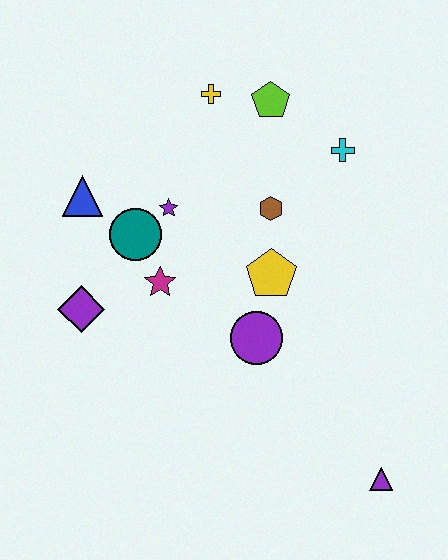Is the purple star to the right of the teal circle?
Yes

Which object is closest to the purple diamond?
The magenta star is closest to the purple diamond.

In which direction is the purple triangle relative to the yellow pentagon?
The purple triangle is below the yellow pentagon.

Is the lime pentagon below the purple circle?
No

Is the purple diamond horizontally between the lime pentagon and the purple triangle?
No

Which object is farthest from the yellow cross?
The purple triangle is farthest from the yellow cross.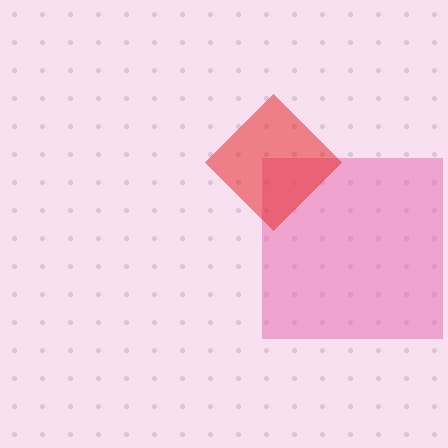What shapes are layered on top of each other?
The layered shapes are: a pink square, a red diamond.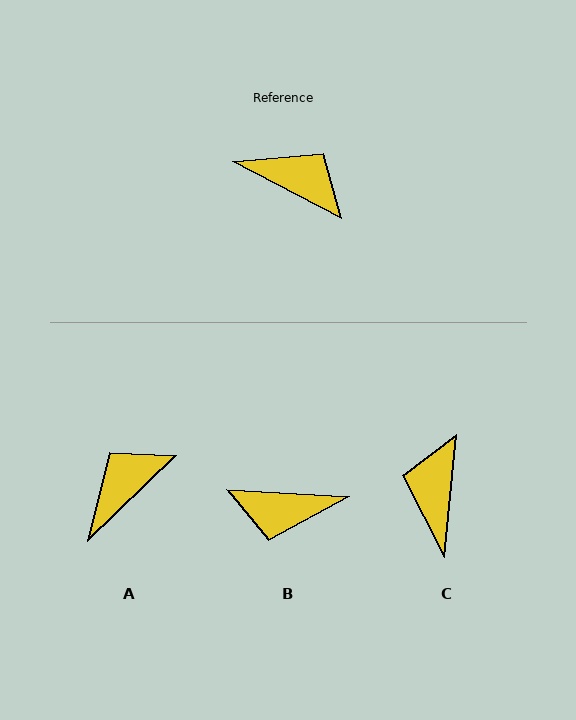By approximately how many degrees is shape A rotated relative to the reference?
Approximately 72 degrees counter-clockwise.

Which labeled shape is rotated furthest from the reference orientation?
B, about 156 degrees away.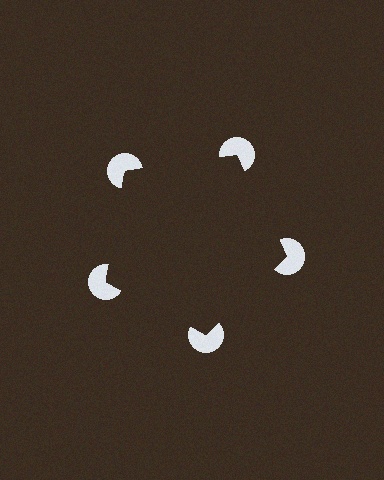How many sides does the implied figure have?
5 sides.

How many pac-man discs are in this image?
There are 5 — one at each vertex of the illusory pentagon.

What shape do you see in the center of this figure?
An illusory pentagon — its edges are inferred from the aligned wedge cuts in the pac-man discs, not physically drawn.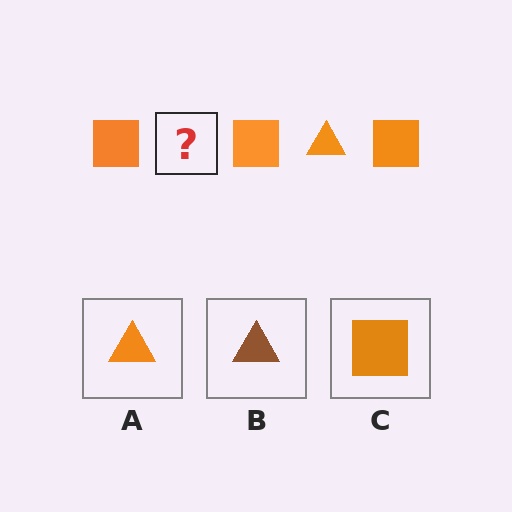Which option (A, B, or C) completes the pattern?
A.